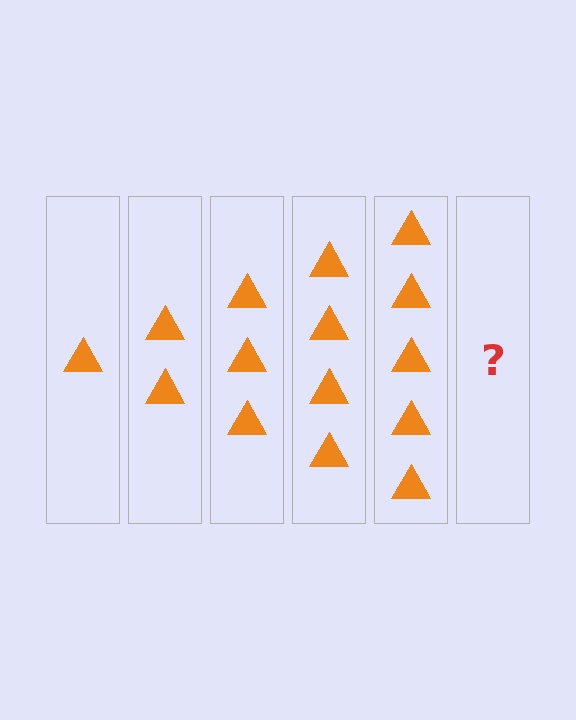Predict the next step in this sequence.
The next step is 6 triangles.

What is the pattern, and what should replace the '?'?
The pattern is that each step adds one more triangle. The '?' should be 6 triangles.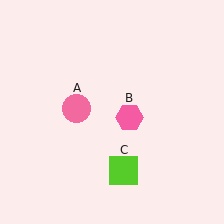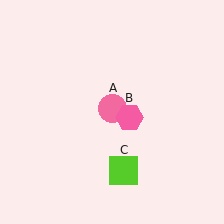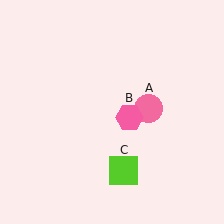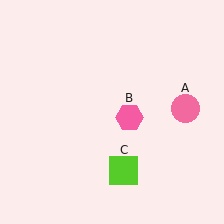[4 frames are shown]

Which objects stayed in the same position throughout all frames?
Pink hexagon (object B) and lime square (object C) remained stationary.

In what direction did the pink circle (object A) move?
The pink circle (object A) moved right.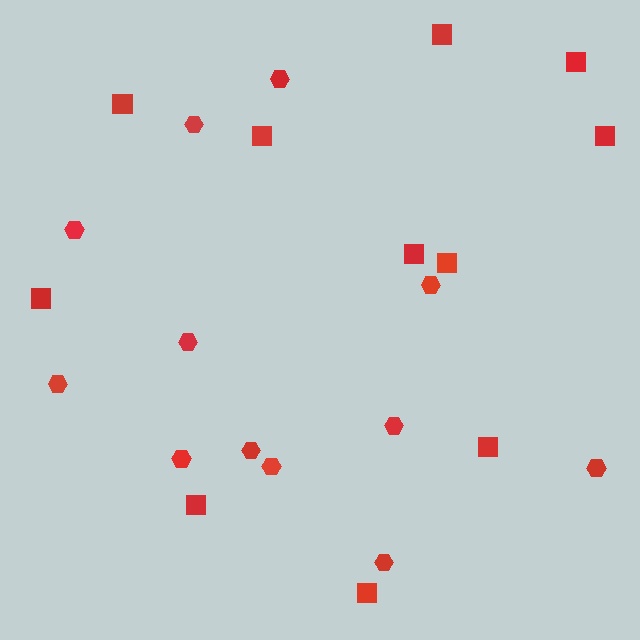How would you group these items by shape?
There are 2 groups: one group of hexagons (12) and one group of squares (11).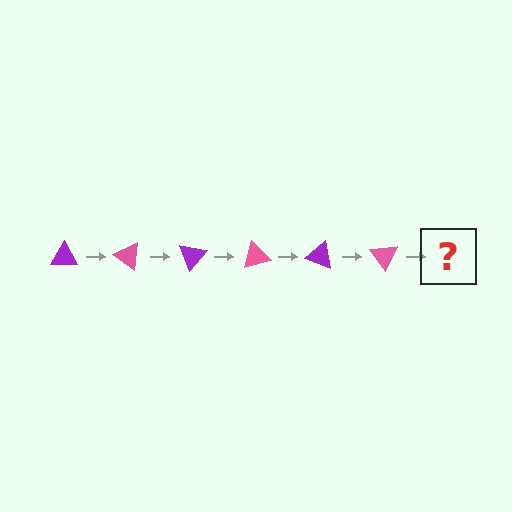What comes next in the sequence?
The next element should be a purple triangle, rotated 210 degrees from the start.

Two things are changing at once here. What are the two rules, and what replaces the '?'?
The two rules are that it rotates 35 degrees each step and the color cycles through purple and pink. The '?' should be a purple triangle, rotated 210 degrees from the start.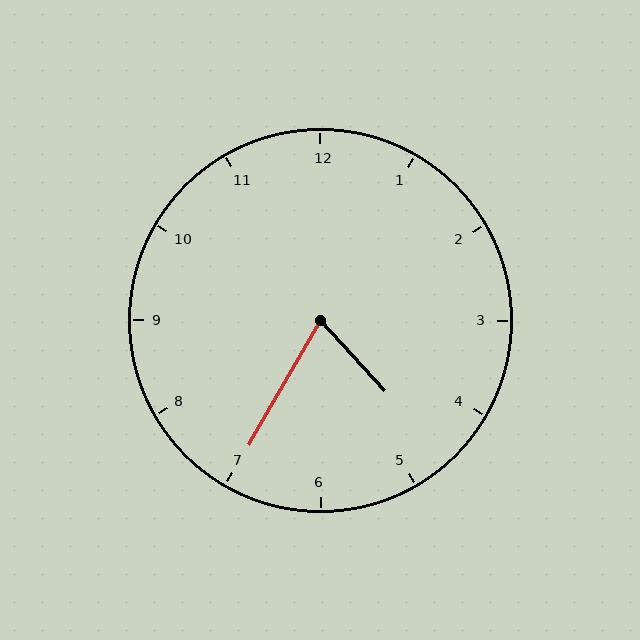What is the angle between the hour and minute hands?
Approximately 72 degrees.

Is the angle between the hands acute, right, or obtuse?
It is acute.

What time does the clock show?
4:35.